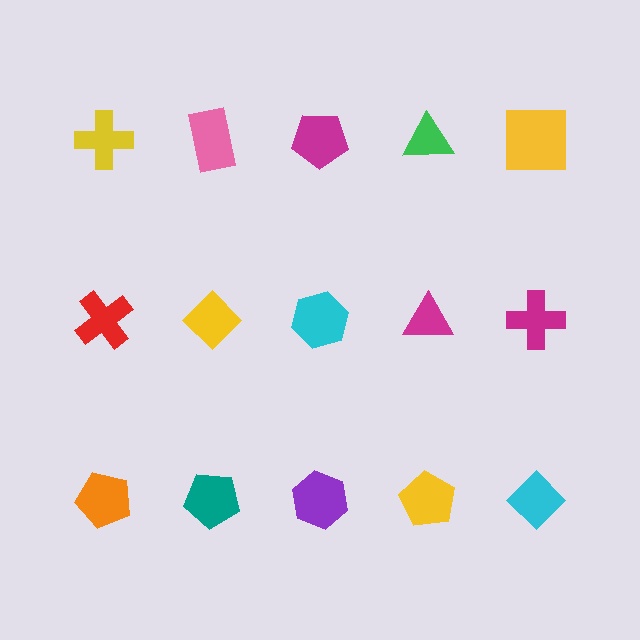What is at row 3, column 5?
A cyan diamond.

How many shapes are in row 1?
5 shapes.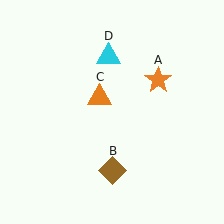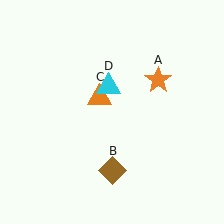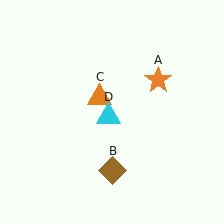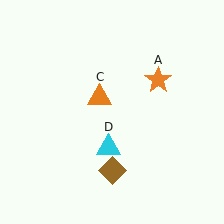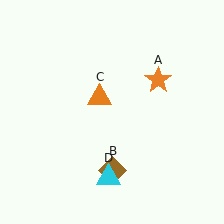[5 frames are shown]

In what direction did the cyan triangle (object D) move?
The cyan triangle (object D) moved down.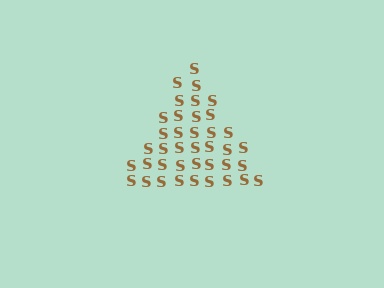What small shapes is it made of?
It is made of small letter S's.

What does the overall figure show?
The overall figure shows a triangle.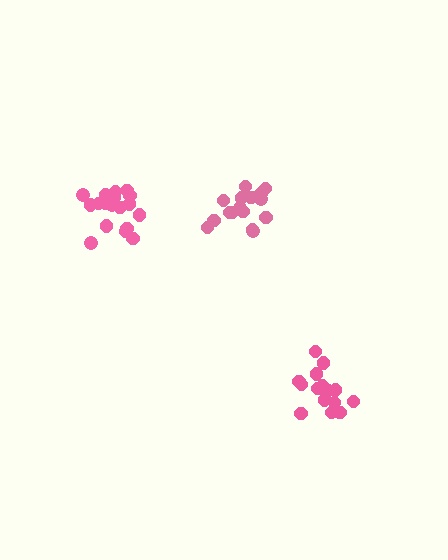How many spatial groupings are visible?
There are 3 spatial groupings.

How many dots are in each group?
Group 1: 16 dots, Group 2: 18 dots, Group 3: 16 dots (50 total).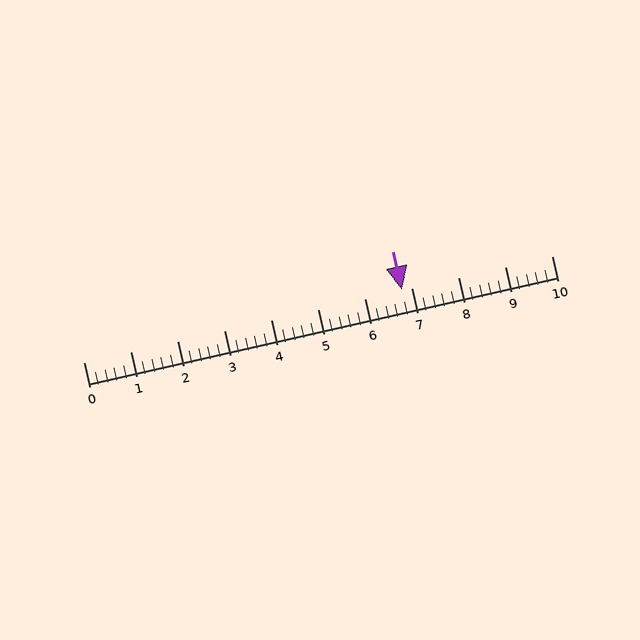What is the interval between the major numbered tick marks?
The major tick marks are spaced 1 units apart.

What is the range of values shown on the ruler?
The ruler shows values from 0 to 10.